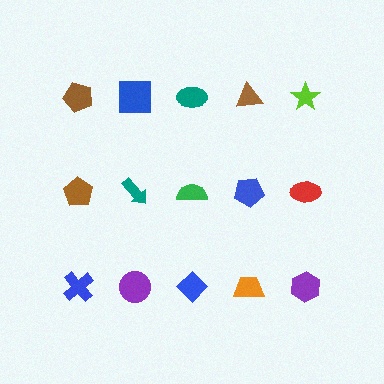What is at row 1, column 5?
A lime star.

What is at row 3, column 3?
A blue diamond.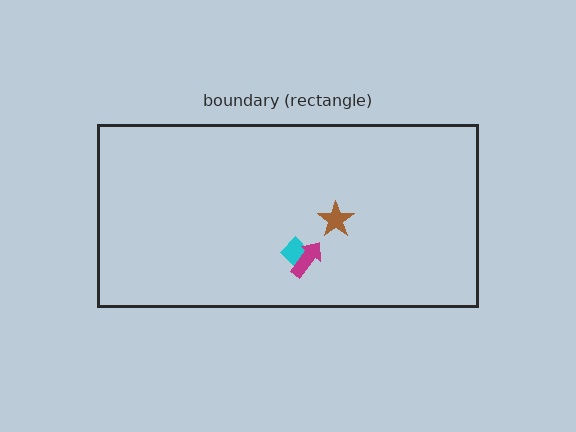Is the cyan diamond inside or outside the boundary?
Inside.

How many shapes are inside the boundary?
3 inside, 0 outside.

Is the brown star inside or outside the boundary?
Inside.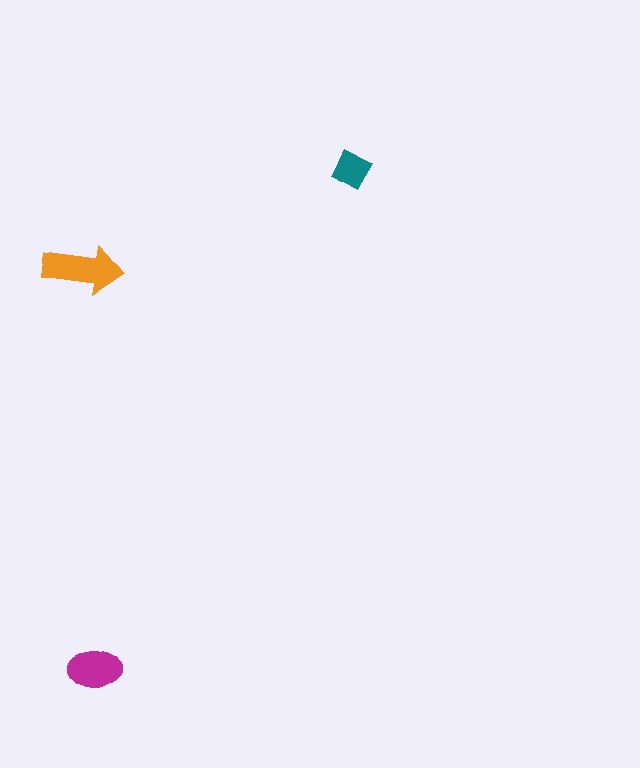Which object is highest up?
The teal diamond is topmost.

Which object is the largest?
The orange arrow.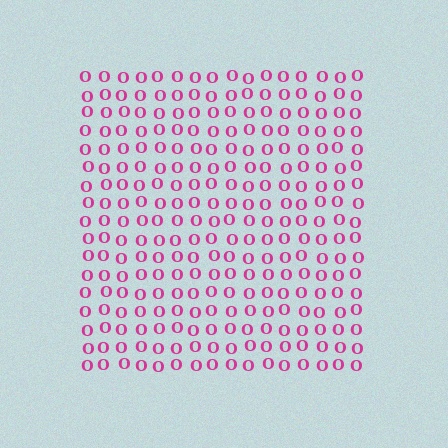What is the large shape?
The large shape is a square.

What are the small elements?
The small elements are letter O's.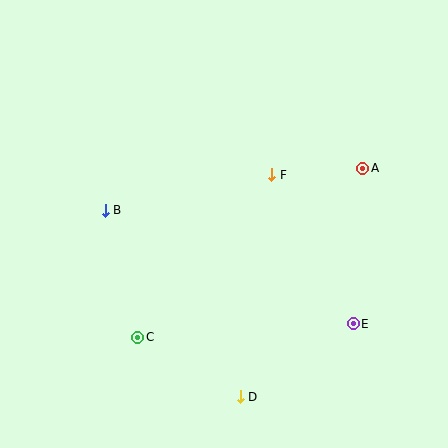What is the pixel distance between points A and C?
The distance between A and C is 282 pixels.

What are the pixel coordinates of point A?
Point A is at (363, 168).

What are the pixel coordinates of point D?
Point D is at (240, 397).